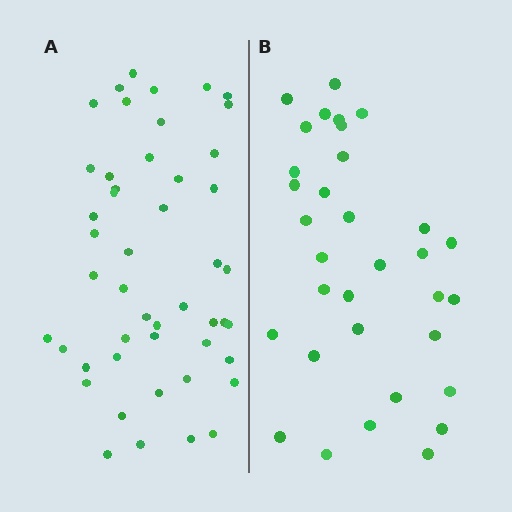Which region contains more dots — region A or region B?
Region A (the left region) has more dots.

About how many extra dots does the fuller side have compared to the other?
Region A has approximately 15 more dots than region B.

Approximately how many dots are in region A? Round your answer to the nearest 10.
About 50 dots. (The exact count is 48, which rounds to 50.)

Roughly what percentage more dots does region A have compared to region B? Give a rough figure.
About 45% more.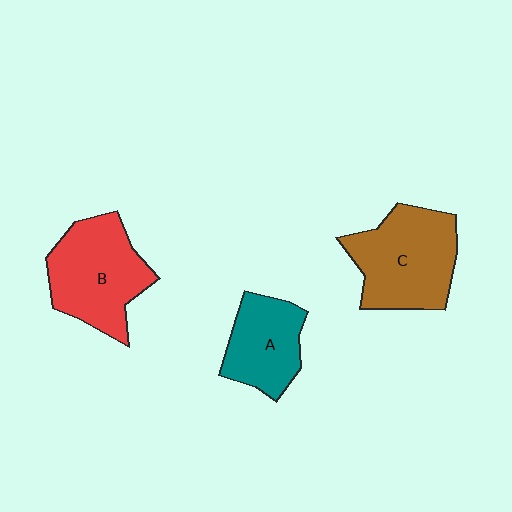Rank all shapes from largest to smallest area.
From largest to smallest: C (brown), B (red), A (teal).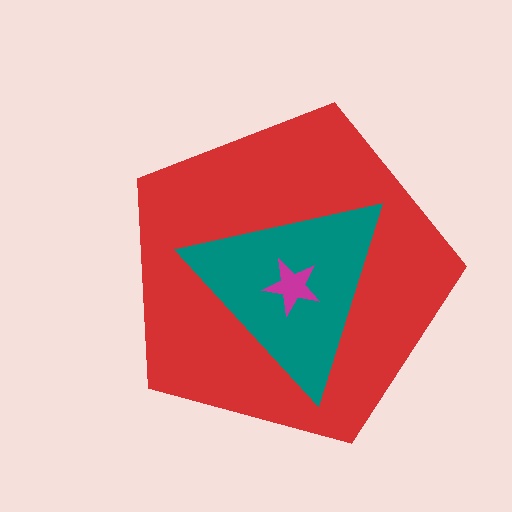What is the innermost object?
The magenta star.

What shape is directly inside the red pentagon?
The teal triangle.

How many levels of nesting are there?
3.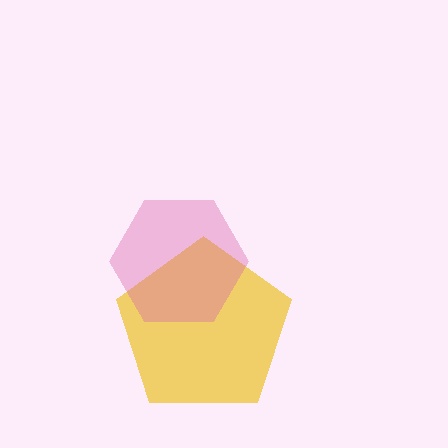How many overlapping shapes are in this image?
There are 2 overlapping shapes in the image.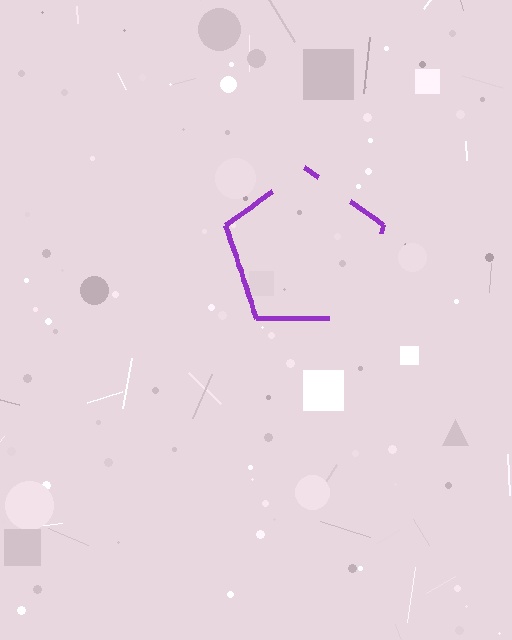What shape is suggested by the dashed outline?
The dashed outline suggests a pentagon.